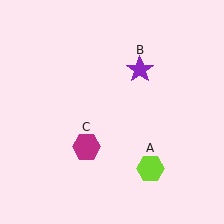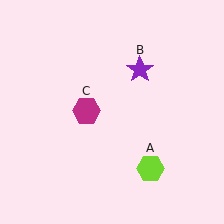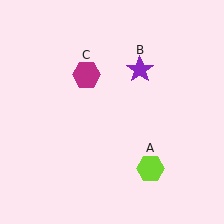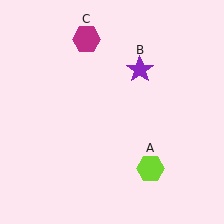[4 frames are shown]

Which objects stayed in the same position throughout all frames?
Lime hexagon (object A) and purple star (object B) remained stationary.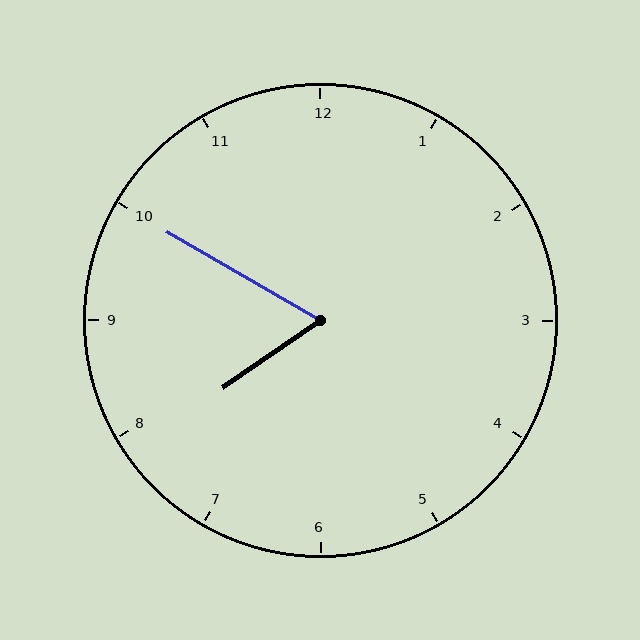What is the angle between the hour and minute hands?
Approximately 65 degrees.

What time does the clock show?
7:50.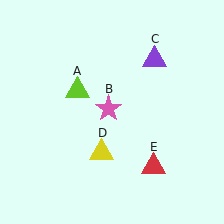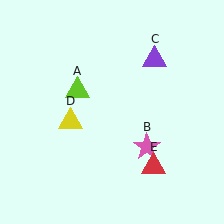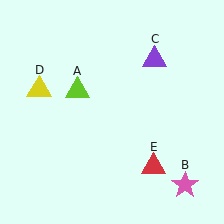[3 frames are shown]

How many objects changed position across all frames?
2 objects changed position: pink star (object B), yellow triangle (object D).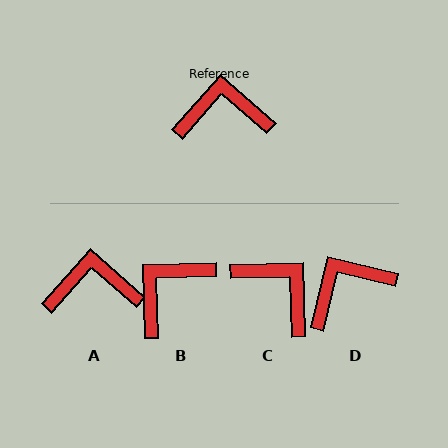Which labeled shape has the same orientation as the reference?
A.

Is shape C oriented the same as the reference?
No, it is off by about 48 degrees.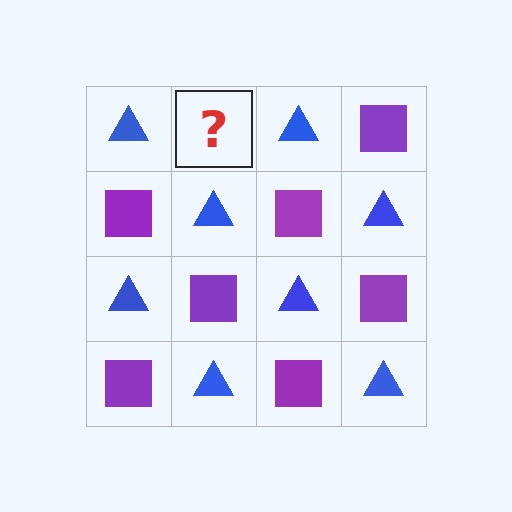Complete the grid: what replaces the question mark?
The question mark should be replaced with a purple square.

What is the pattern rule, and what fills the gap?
The rule is that it alternates blue triangle and purple square in a checkerboard pattern. The gap should be filled with a purple square.